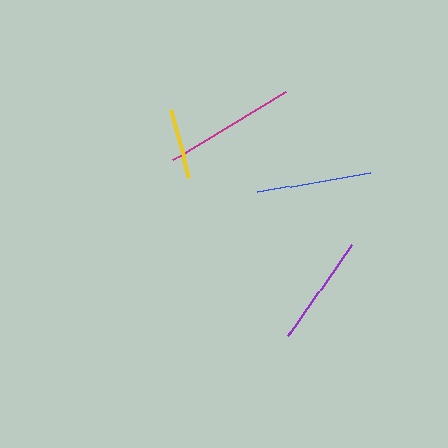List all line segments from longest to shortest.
From longest to shortest: magenta, blue, purple, yellow.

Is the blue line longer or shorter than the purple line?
The blue line is longer than the purple line.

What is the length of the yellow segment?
The yellow segment is approximately 70 pixels long.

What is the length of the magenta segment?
The magenta segment is approximately 131 pixels long.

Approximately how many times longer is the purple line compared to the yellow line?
The purple line is approximately 1.6 times the length of the yellow line.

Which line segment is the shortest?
The yellow line is the shortest at approximately 70 pixels.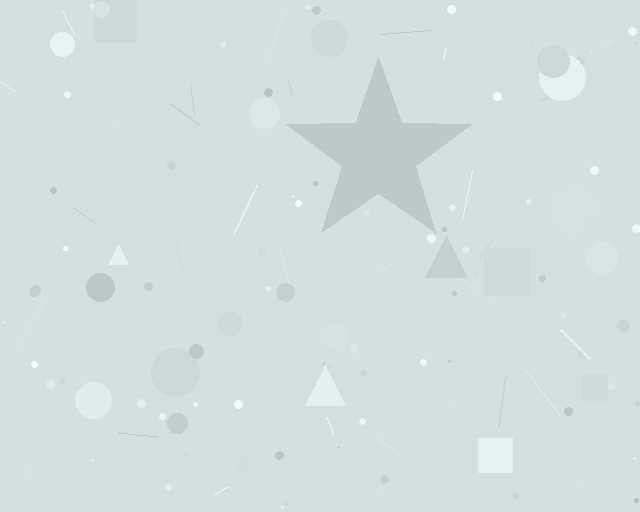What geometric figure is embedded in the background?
A star is embedded in the background.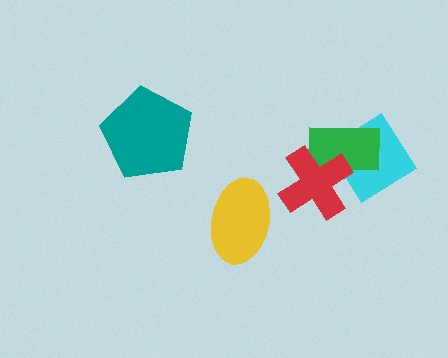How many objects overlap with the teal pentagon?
0 objects overlap with the teal pentagon.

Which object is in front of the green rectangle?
The red cross is in front of the green rectangle.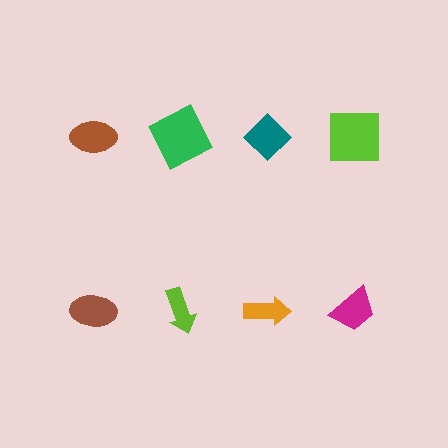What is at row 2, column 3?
An orange arrow.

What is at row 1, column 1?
A brown ellipse.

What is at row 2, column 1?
A brown ellipse.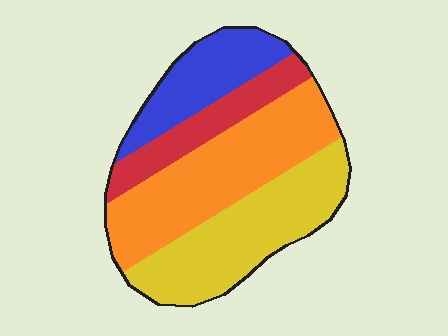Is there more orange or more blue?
Orange.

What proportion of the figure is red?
Red covers around 15% of the figure.